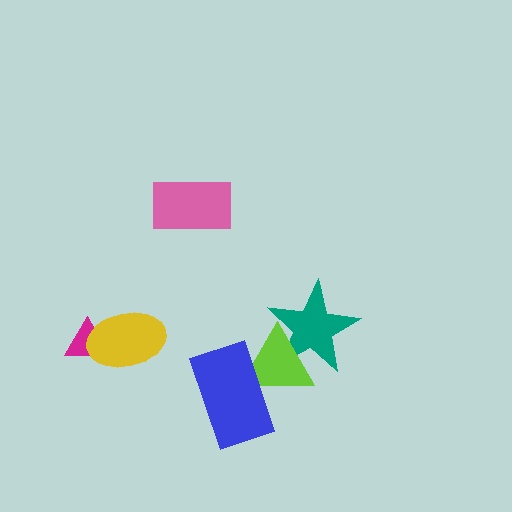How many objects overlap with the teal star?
1 object overlaps with the teal star.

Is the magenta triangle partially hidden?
Yes, it is partially covered by another shape.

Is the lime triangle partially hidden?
Yes, it is partially covered by another shape.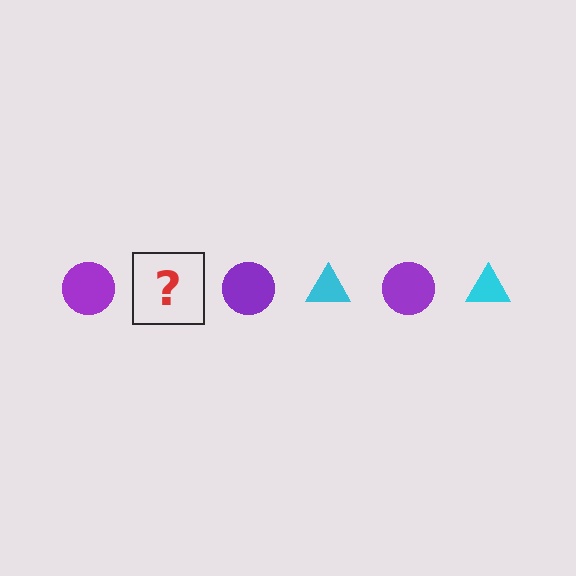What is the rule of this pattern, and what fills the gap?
The rule is that the pattern alternates between purple circle and cyan triangle. The gap should be filled with a cyan triangle.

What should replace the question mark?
The question mark should be replaced with a cyan triangle.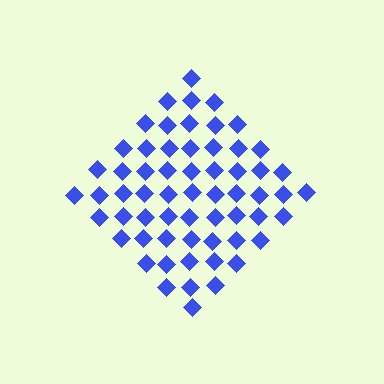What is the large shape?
The large shape is a diamond.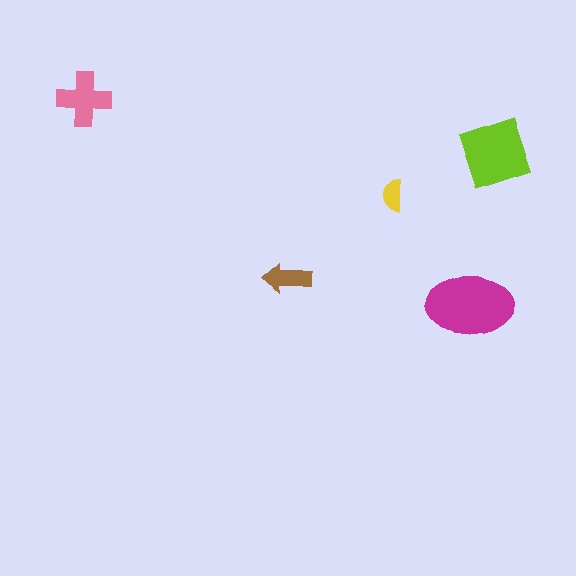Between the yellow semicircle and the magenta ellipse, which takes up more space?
The magenta ellipse.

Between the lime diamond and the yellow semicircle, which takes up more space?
The lime diamond.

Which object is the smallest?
The yellow semicircle.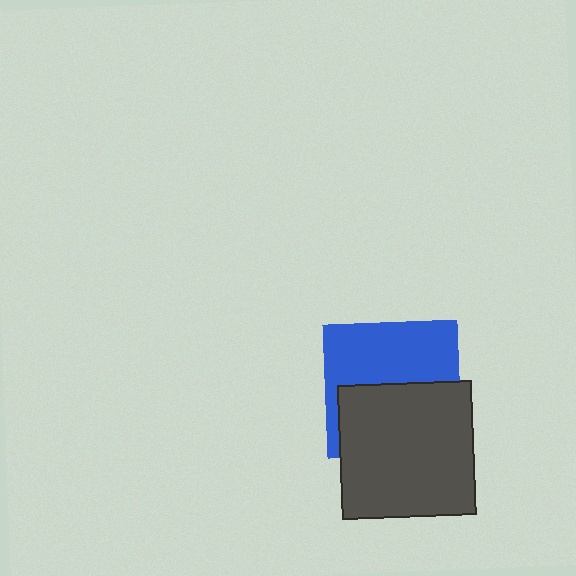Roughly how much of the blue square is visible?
About half of it is visible (roughly 51%).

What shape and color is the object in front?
The object in front is a dark gray square.